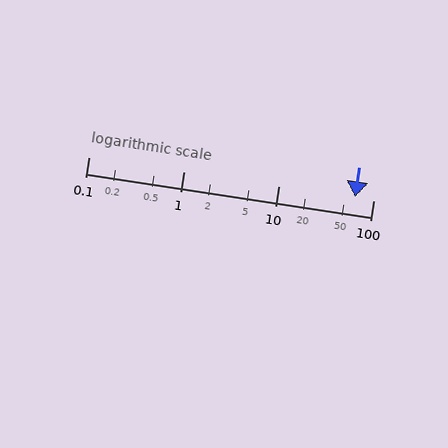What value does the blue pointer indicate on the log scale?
The pointer indicates approximately 64.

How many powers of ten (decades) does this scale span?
The scale spans 3 decades, from 0.1 to 100.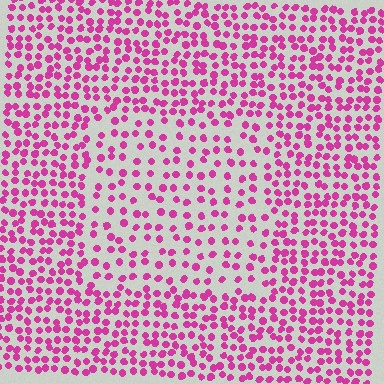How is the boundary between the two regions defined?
The boundary is defined by a change in element density (approximately 1.8x ratio). All elements are the same color, size, and shape.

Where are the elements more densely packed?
The elements are more densely packed outside the rectangle boundary.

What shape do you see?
I see a rectangle.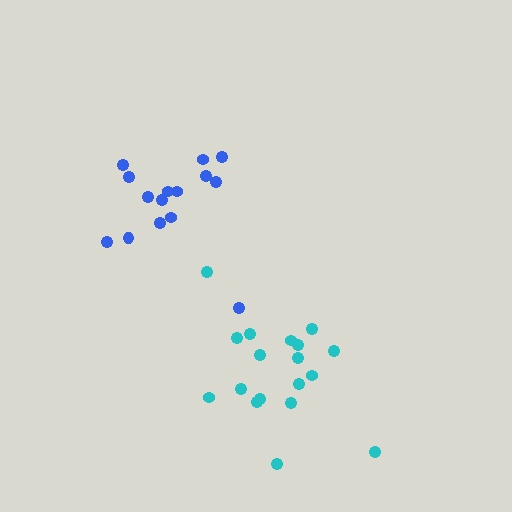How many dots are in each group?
Group 1: 18 dots, Group 2: 15 dots (33 total).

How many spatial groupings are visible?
There are 2 spatial groupings.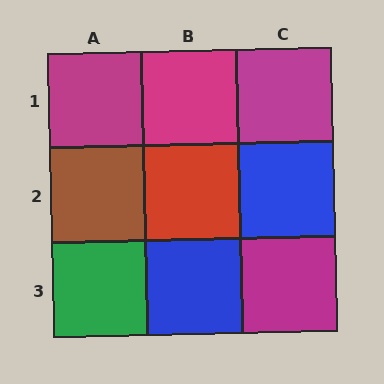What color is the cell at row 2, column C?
Blue.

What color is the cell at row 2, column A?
Brown.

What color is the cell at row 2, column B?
Red.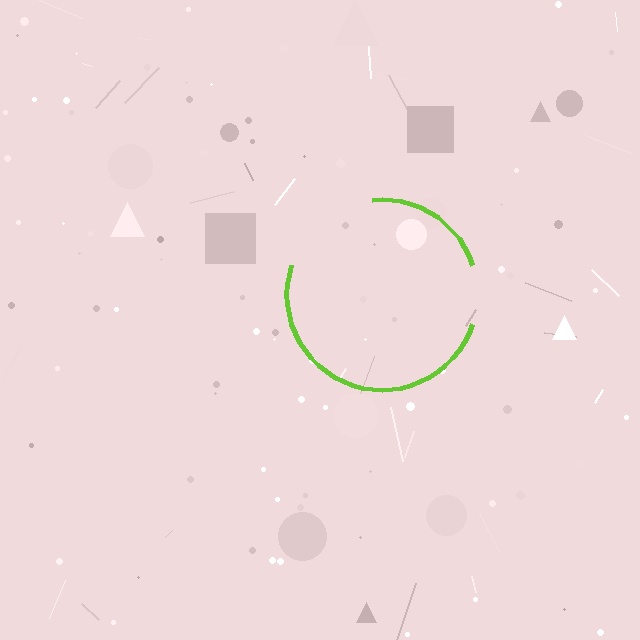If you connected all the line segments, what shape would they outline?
They would outline a circle.